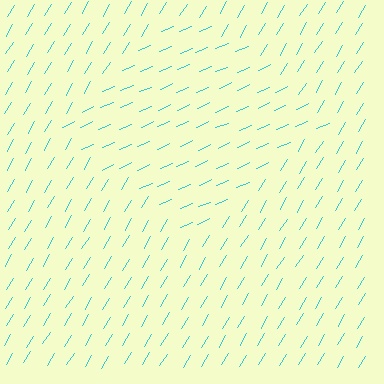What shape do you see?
I see a diamond.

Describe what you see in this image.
The image is filled with small cyan line segments. A diamond region in the image has lines oriented differently from the surrounding lines, creating a visible texture boundary.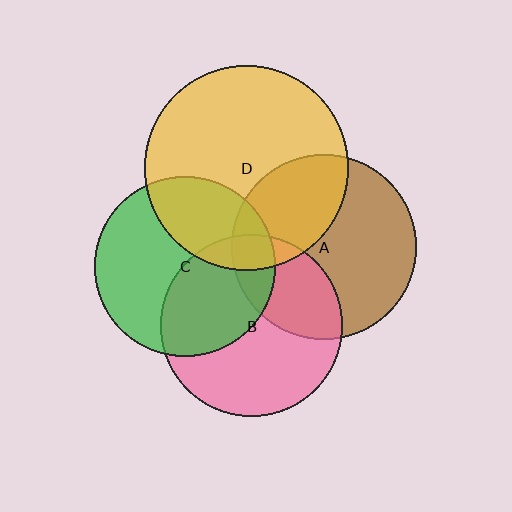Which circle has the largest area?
Circle D (yellow).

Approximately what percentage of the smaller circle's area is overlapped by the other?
Approximately 30%.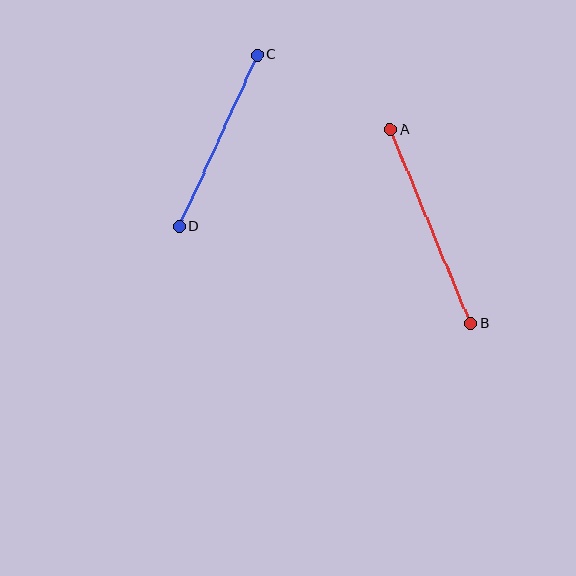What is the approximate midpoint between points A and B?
The midpoint is at approximately (430, 226) pixels.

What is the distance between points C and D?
The distance is approximately 189 pixels.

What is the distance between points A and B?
The distance is approximately 210 pixels.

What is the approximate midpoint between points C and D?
The midpoint is at approximately (218, 141) pixels.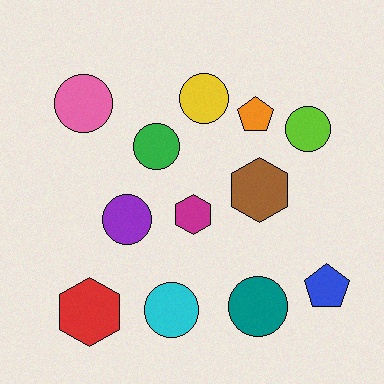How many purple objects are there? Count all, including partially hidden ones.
There is 1 purple object.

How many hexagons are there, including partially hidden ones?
There are 3 hexagons.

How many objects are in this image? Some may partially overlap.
There are 12 objects.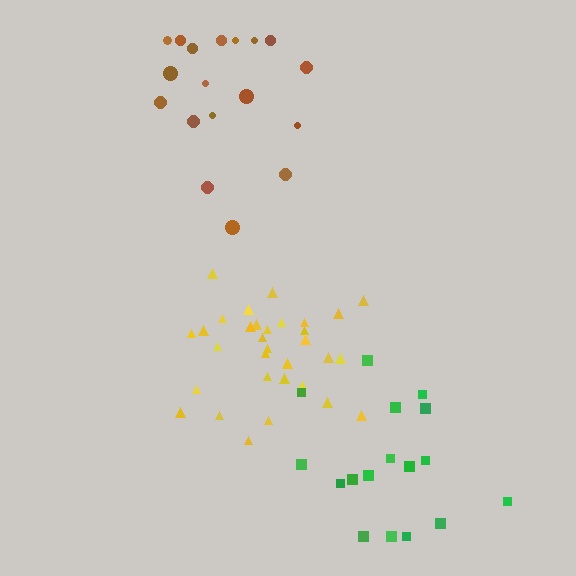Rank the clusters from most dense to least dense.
yellow, green, brown.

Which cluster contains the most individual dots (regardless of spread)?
Yellow (32).